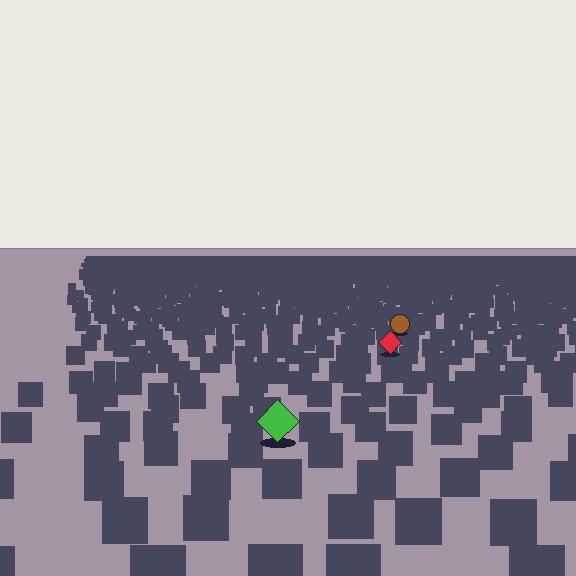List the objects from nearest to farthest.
From nearest to farthest: the green diamond, the red diamond, the brown circle.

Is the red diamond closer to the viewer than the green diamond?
No. The green diamond is closer — you can tell from the texture gradient: the ground texture is coarser near it.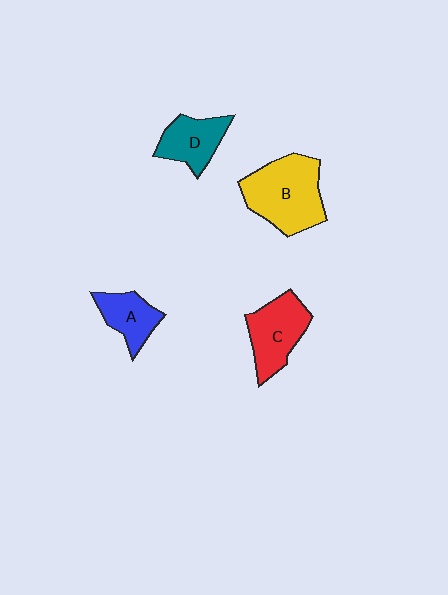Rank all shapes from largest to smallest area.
From largest to smallest: B (yellow), C (red), D (teal), A (blue).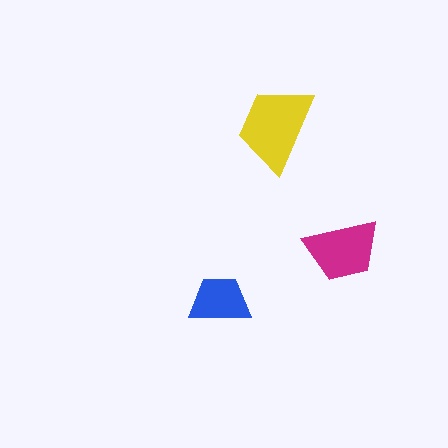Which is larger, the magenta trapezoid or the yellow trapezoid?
The yellow one.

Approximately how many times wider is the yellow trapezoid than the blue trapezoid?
About 1.5 times wider.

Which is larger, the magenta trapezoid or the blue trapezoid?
The magenta one.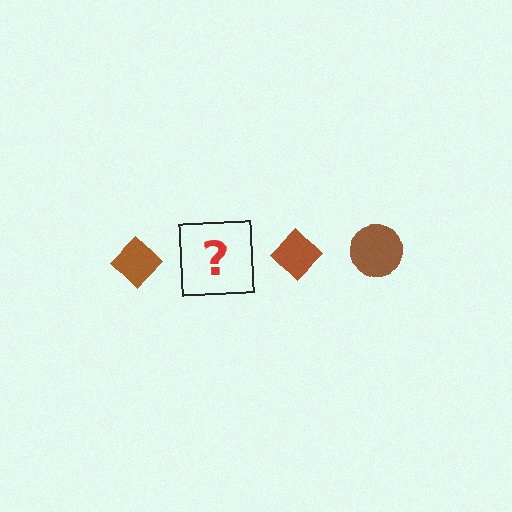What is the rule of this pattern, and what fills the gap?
The rule is that the pattern cycles through diamond, circle shapes in brown. The gap should be filled with a brown circle.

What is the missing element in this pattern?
The missing element is a brown circle.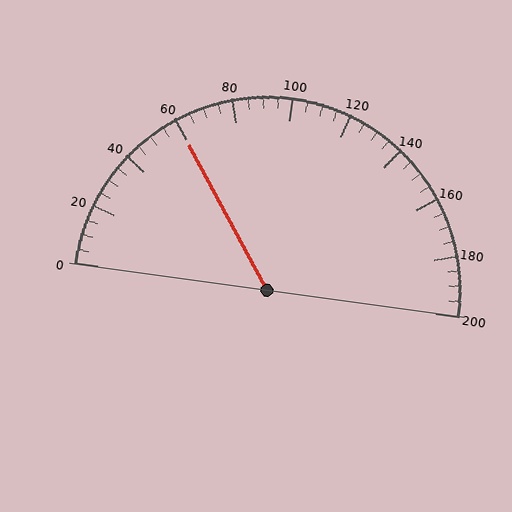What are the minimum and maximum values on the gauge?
The gauge ranges from 0 to 200.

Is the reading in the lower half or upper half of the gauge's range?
The reading is in the lower half of the range (0 to 200).